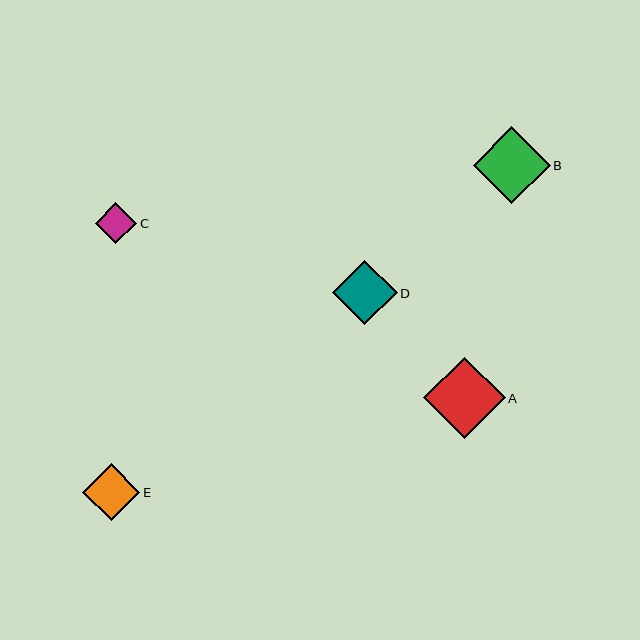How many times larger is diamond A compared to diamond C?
Diamond A is approximately 2.0 times the size of diamond C.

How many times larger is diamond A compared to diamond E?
Diamond A is approximately 1.4 times the size of diamond E.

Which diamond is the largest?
Diamond A is the largest with a size of approximately 81 pixels.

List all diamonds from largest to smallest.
From largest to smallest: A, B, D, E, C.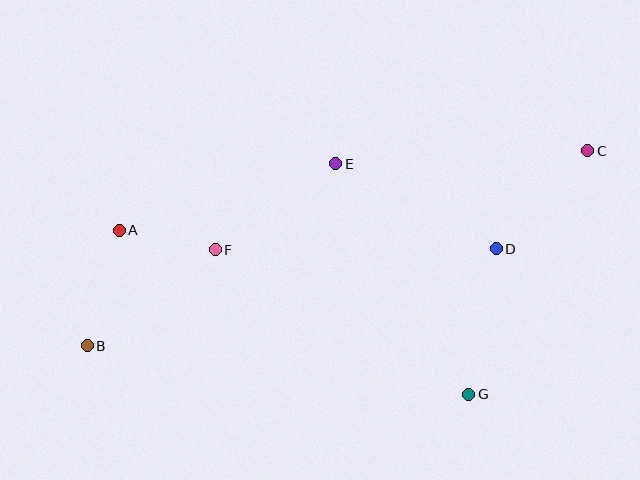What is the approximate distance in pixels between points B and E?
The distance between B and E is approximately 308 pixels.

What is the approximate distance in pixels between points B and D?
The distance between B and D is approximately 420 pixels.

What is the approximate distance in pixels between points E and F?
The distance between E and F is approximately 148 pixels.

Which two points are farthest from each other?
Points B and C are farthest from each other.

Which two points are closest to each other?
Points A and F are closest to each other.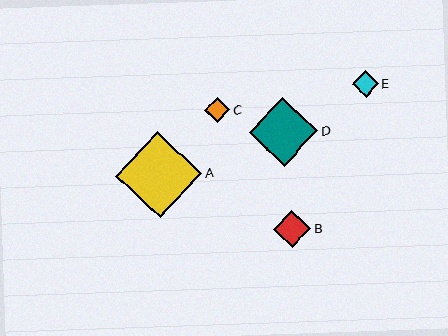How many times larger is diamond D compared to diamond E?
Diamond D is approximately 2.6 times the size of diamond E.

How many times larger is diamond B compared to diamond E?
Diamond B is approximately 1.4 times the size of diamond E.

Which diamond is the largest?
Diamond A is the largest with a size of approximately 86 pixels.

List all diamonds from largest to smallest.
From largest to smallest: A, D, B, E, C.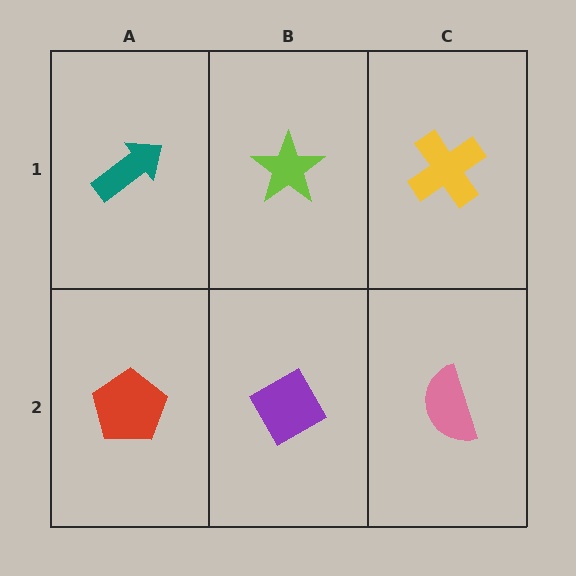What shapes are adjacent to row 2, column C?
A yellow cross (row 1, column C), a purple diamond (row 2, column B).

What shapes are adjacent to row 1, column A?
A red pentagon (row 2, column A), a lime star (row 1, column B).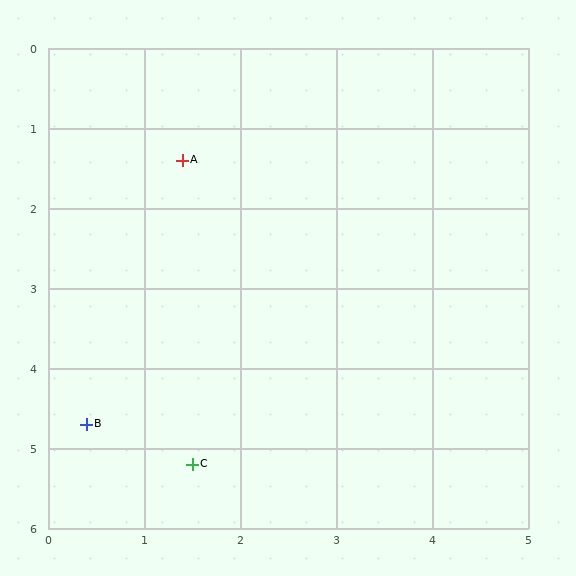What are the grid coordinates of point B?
Point B is at approximately (0.4, 4.7).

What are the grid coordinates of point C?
Point C is at approximately (1.5, 5.2).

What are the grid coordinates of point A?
Point A is at approximately (1.4, 1.4).